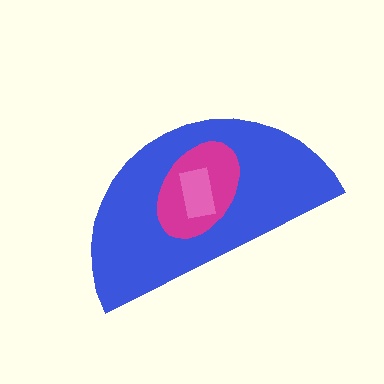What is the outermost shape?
The blue semicircle.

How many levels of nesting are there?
3.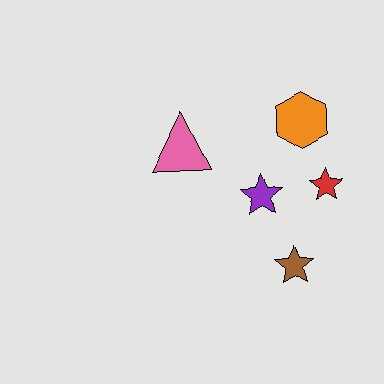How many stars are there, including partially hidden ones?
There are 3 stars.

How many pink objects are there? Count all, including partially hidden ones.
There is 1 pink object.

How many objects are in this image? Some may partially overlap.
There are 5 objects.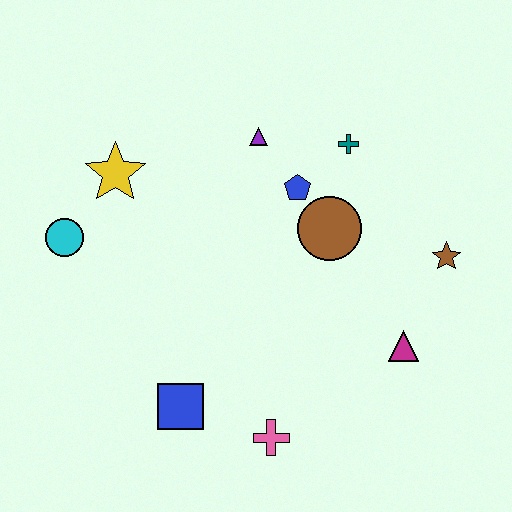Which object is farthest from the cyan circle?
The brown star is farthest from the cyan circle.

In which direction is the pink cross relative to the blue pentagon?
The pink cross is below the blue pentagon.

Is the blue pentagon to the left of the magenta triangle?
Yes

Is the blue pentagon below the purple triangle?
Yes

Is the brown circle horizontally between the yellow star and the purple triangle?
No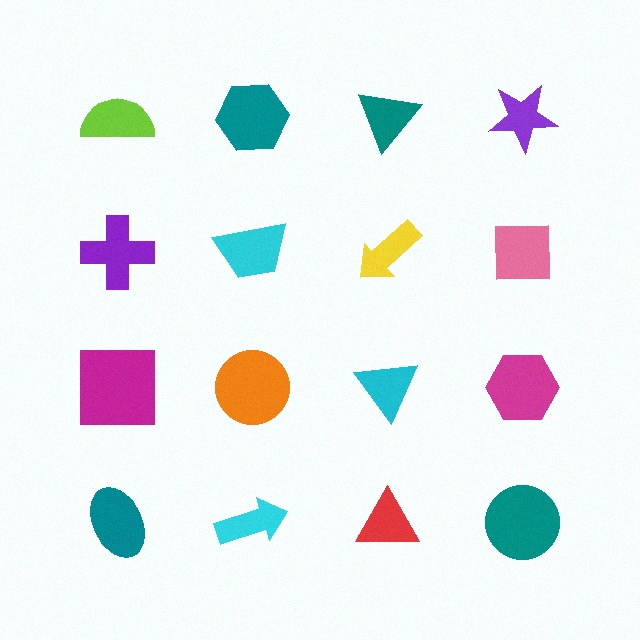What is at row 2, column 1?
A purple cross.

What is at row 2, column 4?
A pink square.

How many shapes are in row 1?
4 shapes.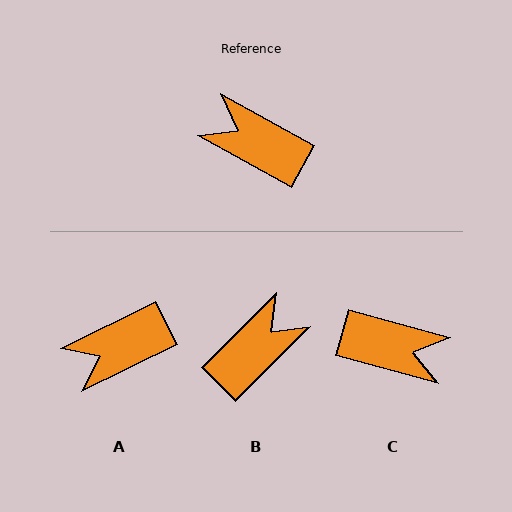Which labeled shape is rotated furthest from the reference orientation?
C, about 166 degrees away.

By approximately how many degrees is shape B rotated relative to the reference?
Approximately 106 degrees clockwise.